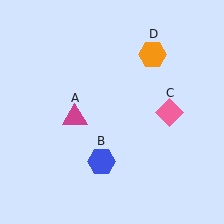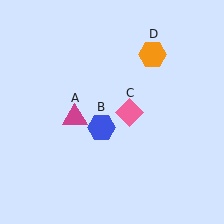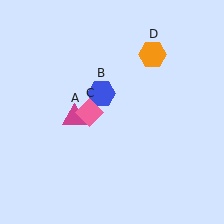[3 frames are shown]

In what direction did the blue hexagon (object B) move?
The blue hexagon (object B) moved up.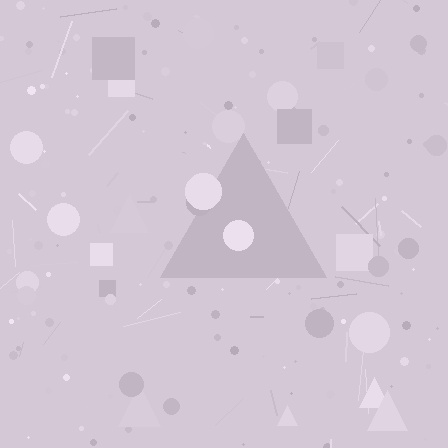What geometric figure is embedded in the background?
A triangle is embedded in the background.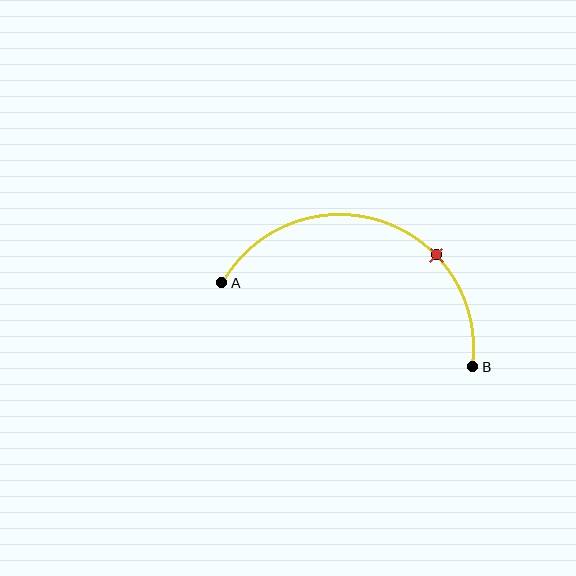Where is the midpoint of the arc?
The arc midpoint is the point on the curve farthest from the straight line joining A and B. It sits above that line.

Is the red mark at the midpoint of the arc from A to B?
No. The red mark lies on the arc but is closer to endpoint B. The arc midpoint would be at the point on the curve equidistant along the arc from both A and B.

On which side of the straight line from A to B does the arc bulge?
The arc bulges above the straight line connecting A and B.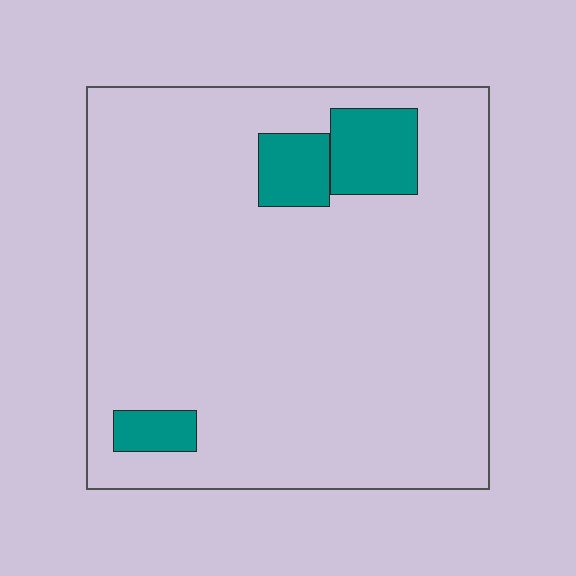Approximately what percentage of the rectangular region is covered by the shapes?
Approximately 10%.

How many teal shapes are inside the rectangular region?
3.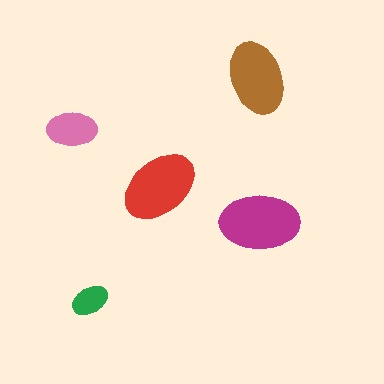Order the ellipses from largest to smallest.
the magenta one, the red one, the brown one, the pink one, the green one.